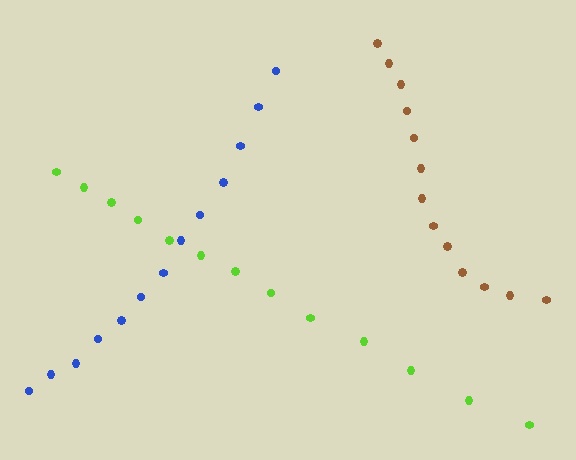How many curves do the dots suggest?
There are 3 distinct paths.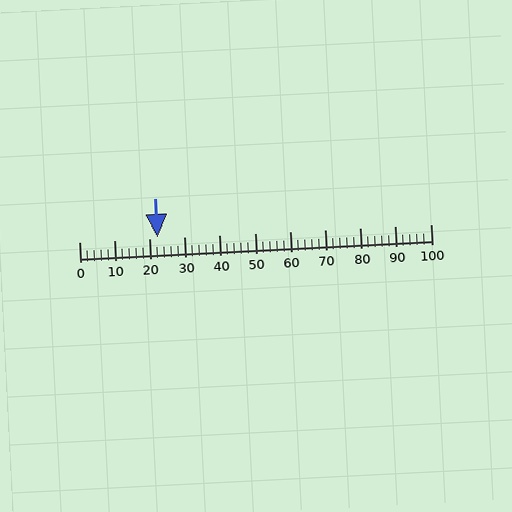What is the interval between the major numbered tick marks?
The major tick marks are spaced 10 units apart.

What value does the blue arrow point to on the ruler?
The blue arrow points to approximately 22.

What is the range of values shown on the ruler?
The ruler shows values from 0 to 100.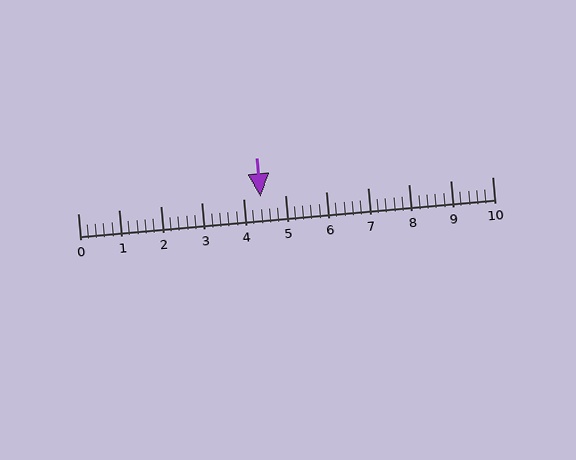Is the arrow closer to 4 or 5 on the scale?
The arrow is closer to 4.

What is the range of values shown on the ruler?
The ruler shows values from 0 to 10.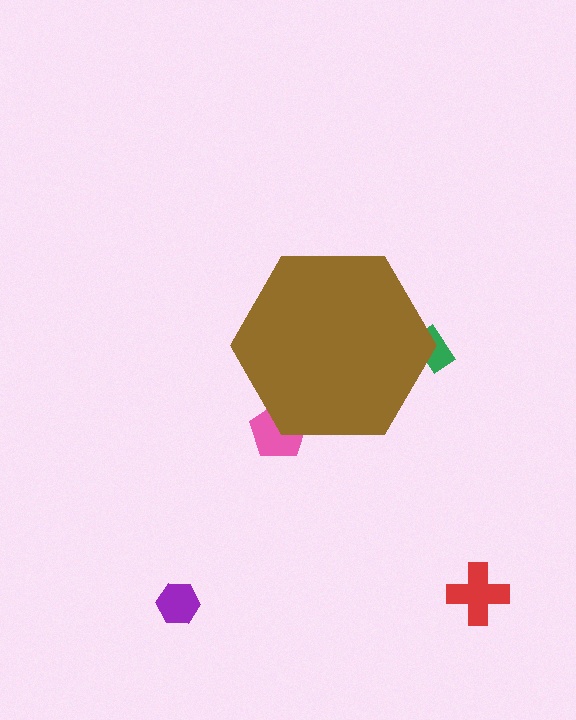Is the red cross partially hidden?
No, the red cross is fully visible.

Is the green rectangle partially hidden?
Yes, the green rectangle is partially hidden behind the brown hexagon.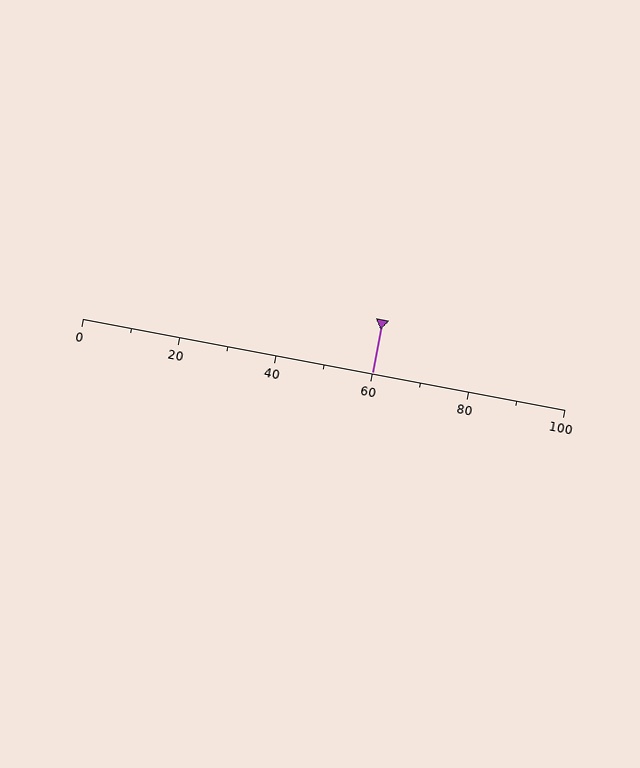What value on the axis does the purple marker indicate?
The marker indicates approximately 60.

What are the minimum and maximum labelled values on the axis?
The axis runs from 0 to 100.